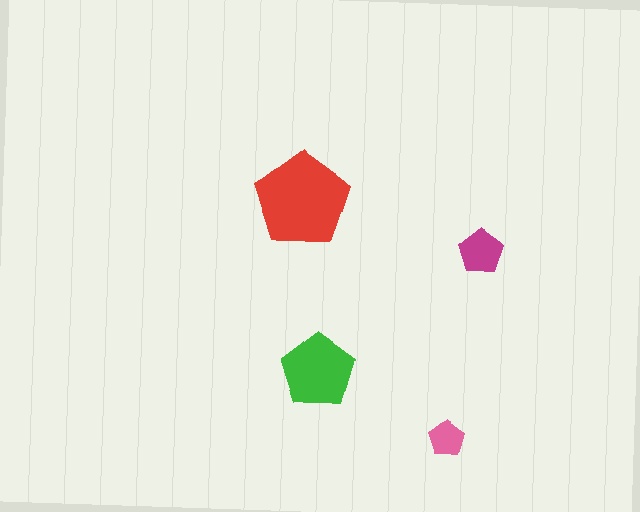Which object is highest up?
The red pentagon is topmost.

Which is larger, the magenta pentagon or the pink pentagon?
The magenta one.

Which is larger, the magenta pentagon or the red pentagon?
The red one.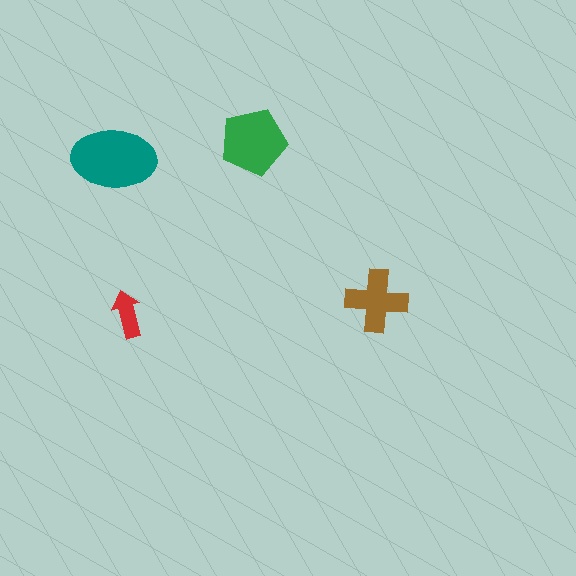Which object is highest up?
The green pentagon is topmost.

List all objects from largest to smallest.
The teal ellipse, the green pentagon, the brown cross, the red arrow.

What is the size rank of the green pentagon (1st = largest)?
2nd.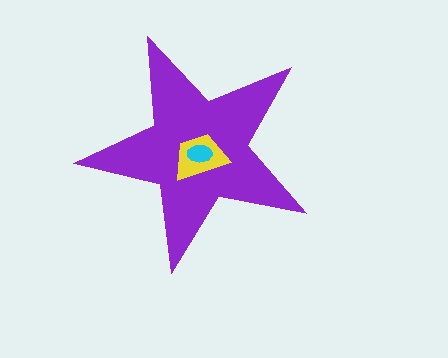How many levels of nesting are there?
3.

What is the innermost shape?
The cyan ellipse.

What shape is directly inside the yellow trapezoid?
The cyan ellipse.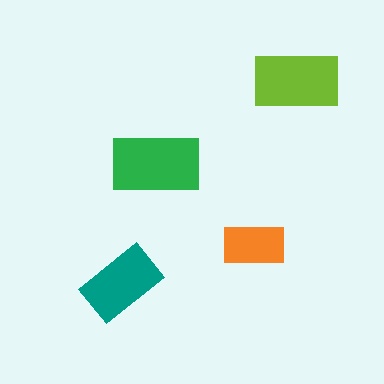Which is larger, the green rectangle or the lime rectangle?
The green one.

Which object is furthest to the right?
The lime rectangle is rightmost.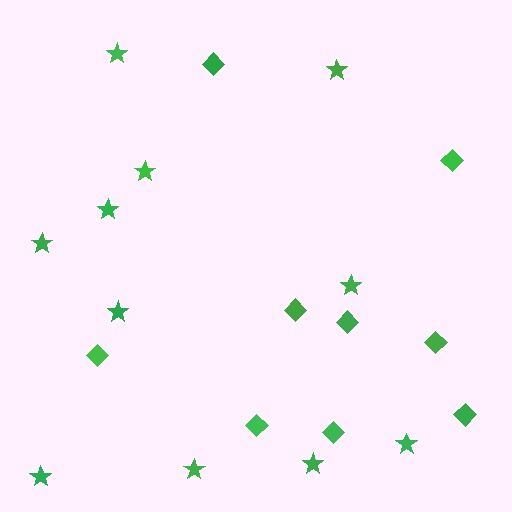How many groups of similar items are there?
There are 2 groups: one group of diamonds (9) and one group of stars (11).